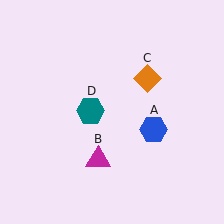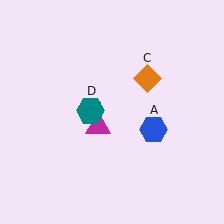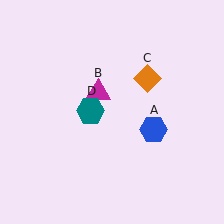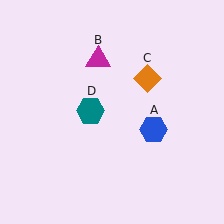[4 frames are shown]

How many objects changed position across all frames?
1 object changed position: magenta triangle (object B).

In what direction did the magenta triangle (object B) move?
The magenta triangle (object B) moved up.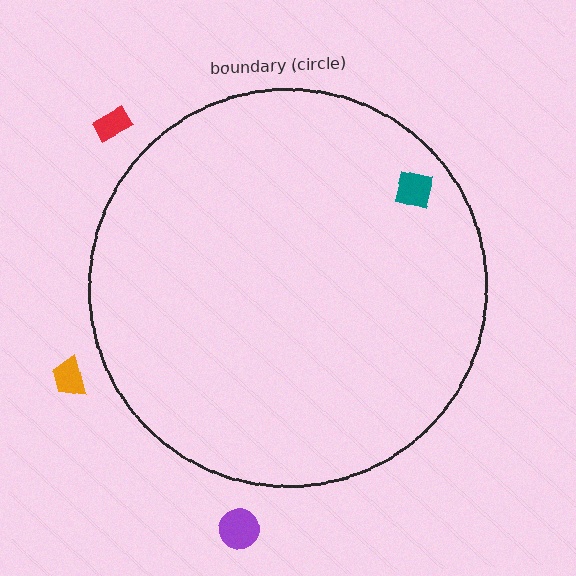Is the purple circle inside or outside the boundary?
Outside.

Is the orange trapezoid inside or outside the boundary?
Outside.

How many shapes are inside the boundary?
1 inside, 3 outside.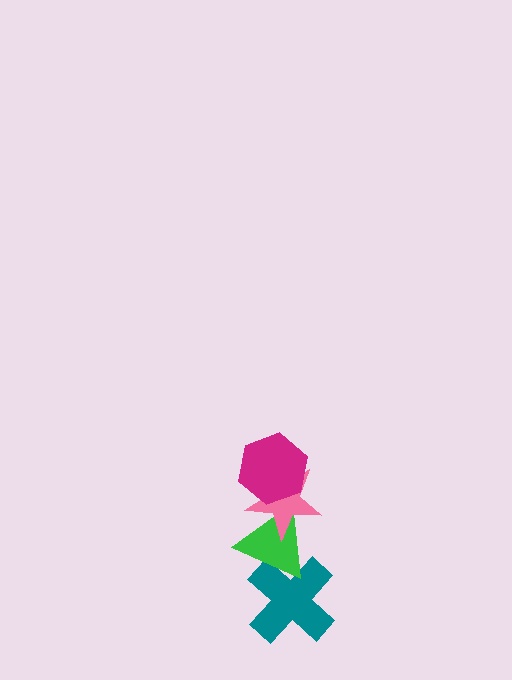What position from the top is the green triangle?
The green triangle is 3rd from the top.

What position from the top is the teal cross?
The teal cross is 4th from the top.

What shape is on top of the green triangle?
The pink star is on top of the green triangle.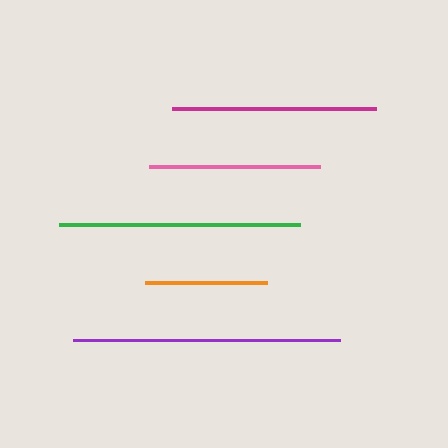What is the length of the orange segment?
The orange segment is approximately 123 pixels long.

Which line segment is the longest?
The purple line is the longest at approximately 267 pixels.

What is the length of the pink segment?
The pink segment is approximately 171 pixels long.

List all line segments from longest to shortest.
From longest to shortest: purple, green, magenta, pink, orange.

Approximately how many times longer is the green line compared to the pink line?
The green line is approximately 1.4 times the length of the pink line.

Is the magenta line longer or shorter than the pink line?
The magenta line is longer than the pink line.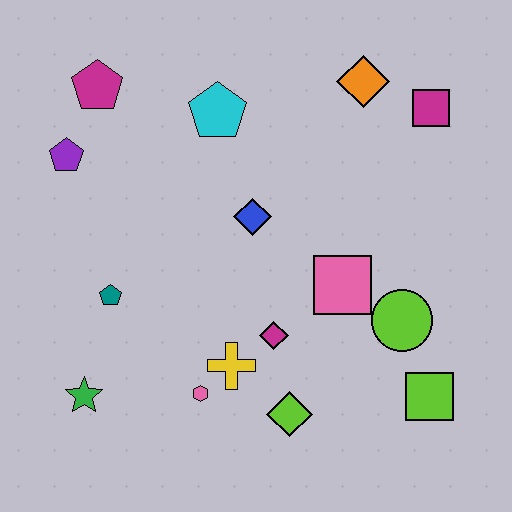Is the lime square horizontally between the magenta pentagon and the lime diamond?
No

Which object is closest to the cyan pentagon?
The blue diamond is closest to the cyan pentagon.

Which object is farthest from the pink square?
The magenta pentagon is farthest from the pink square.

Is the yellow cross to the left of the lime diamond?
Yes